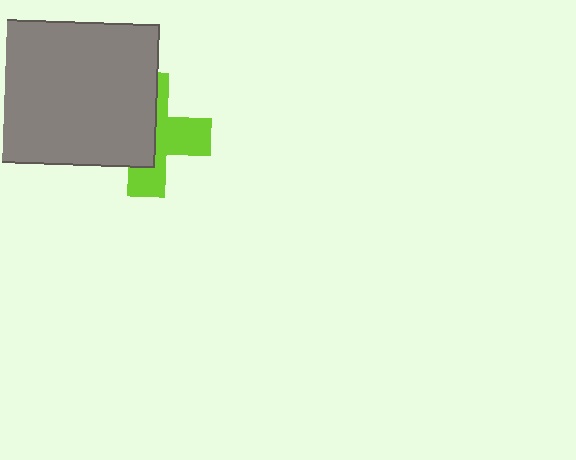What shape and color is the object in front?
The object in front is a gray rectangle.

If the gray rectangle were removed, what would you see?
You would see the complete lime cross.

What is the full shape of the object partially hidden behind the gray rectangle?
The partially hidden object is a lime cross.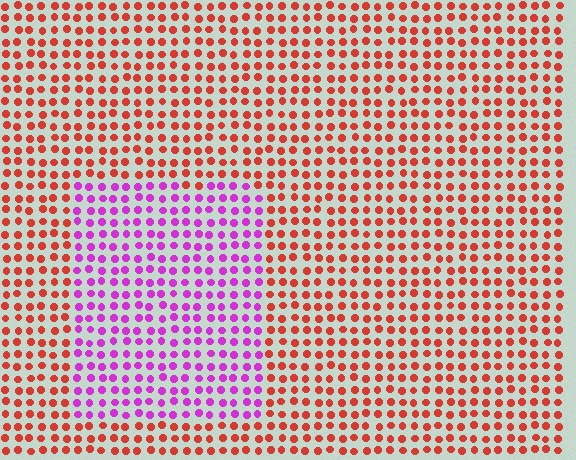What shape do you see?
I see a rectangle.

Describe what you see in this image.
The image is filled with small red elements in a uniform arrangement. A rectangle-shaped region is visible where the elements are tinted to a slightly different hue, forming a subtle color boundary.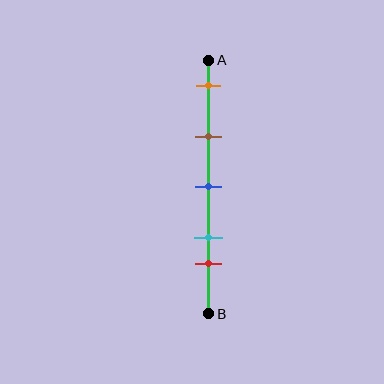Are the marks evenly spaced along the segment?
No, the marks are not evenly spaced.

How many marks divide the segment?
There are 5 marks dividing the segment.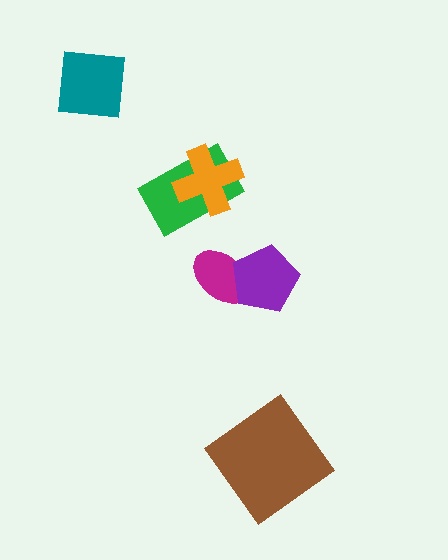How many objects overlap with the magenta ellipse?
1 object overlaps with the magenta ellipse.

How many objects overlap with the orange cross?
1 object overlaps with the orange cross.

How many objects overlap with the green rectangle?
1 object overlaps with the green rectangle.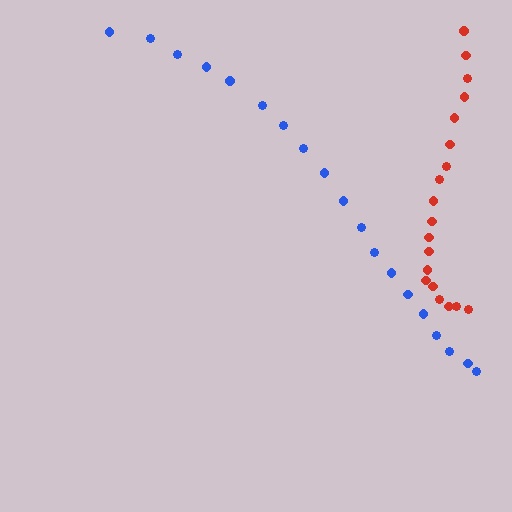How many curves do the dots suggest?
There are 2 distinct paths.